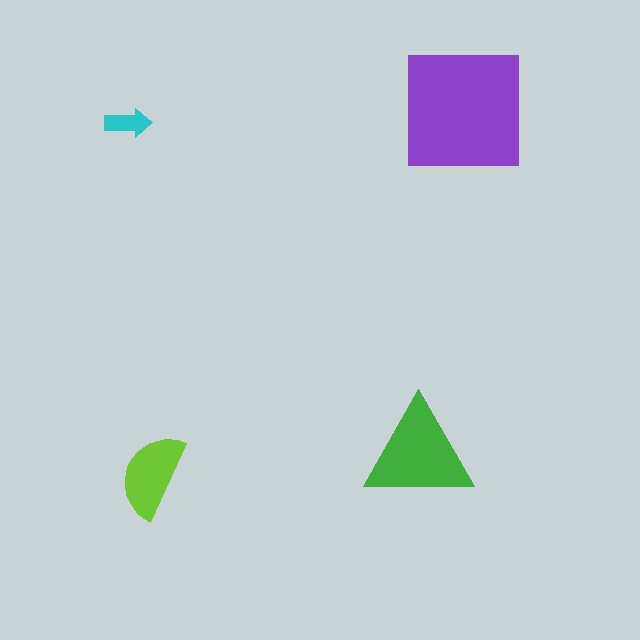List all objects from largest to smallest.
The purple square, the green triangle, the lime semicircle, the cyan arrow.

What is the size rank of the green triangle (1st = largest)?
2nd.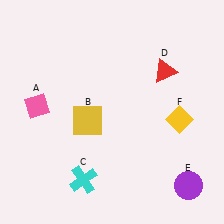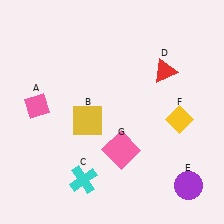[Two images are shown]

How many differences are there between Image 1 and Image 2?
There is 1 difference between the two images.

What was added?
A pink square (G) was added in Image 2.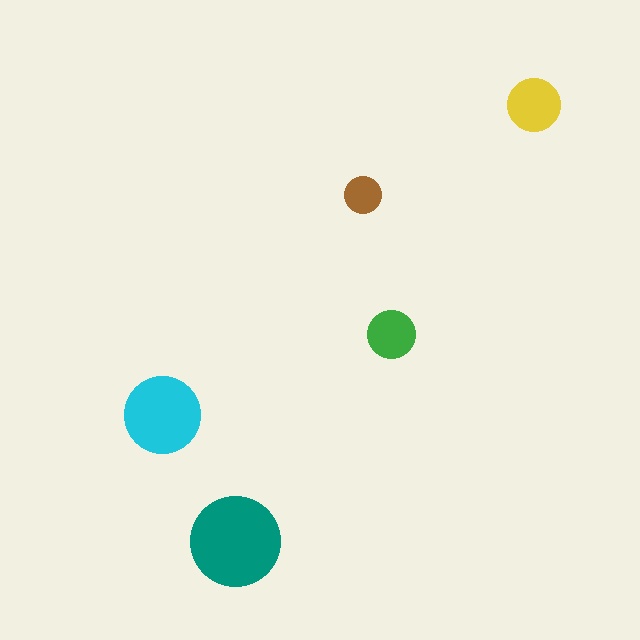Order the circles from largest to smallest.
the teal one, the cyan one, the yellow one, the green one, the brown one.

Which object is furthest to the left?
The cyan circle is leftmost.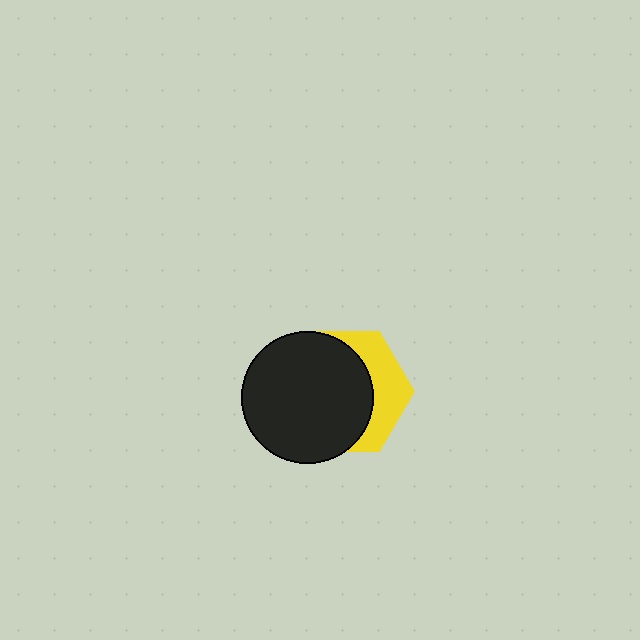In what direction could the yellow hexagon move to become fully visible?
The yellow hexagon could move right. That would shift it out from behind the black circle entirely.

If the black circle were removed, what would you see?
You would see the complete yellow hexagon.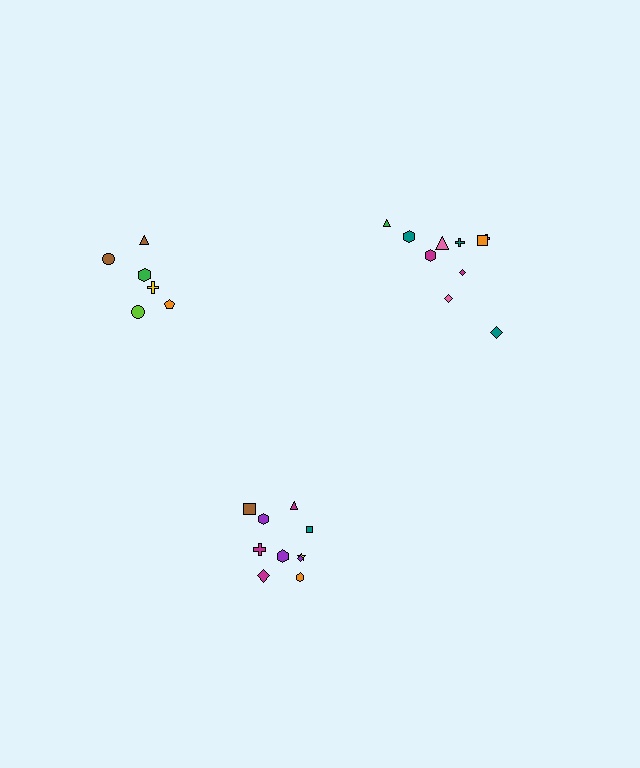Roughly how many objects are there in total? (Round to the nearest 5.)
Roughly 25 objects in total.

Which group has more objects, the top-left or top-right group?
The top-right group.